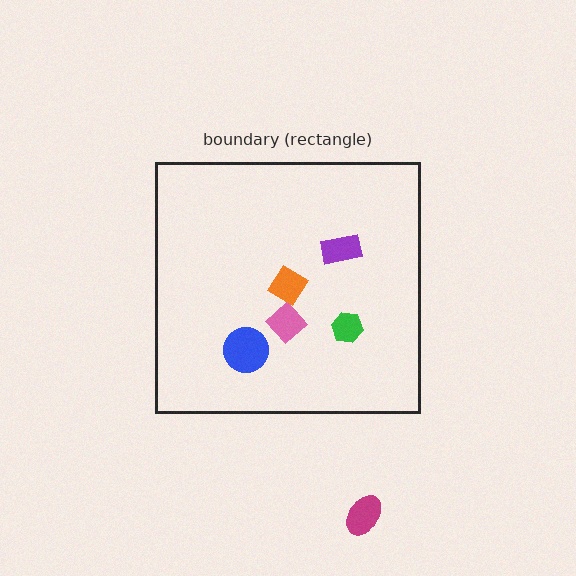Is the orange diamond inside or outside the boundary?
Inside.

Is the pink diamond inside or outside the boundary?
Inside.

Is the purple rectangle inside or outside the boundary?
Inside.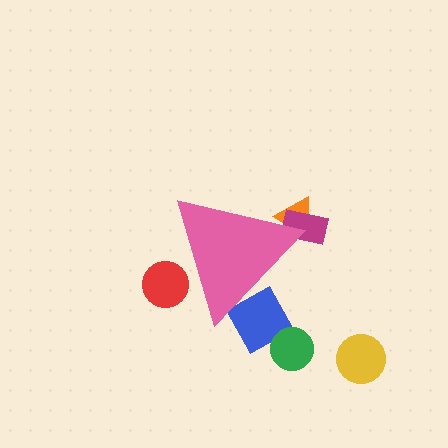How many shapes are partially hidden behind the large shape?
4 shapes are partially hidden.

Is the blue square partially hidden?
Yes, the blue square is partially hidden behind the pink triangle.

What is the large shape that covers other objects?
A pink triangle.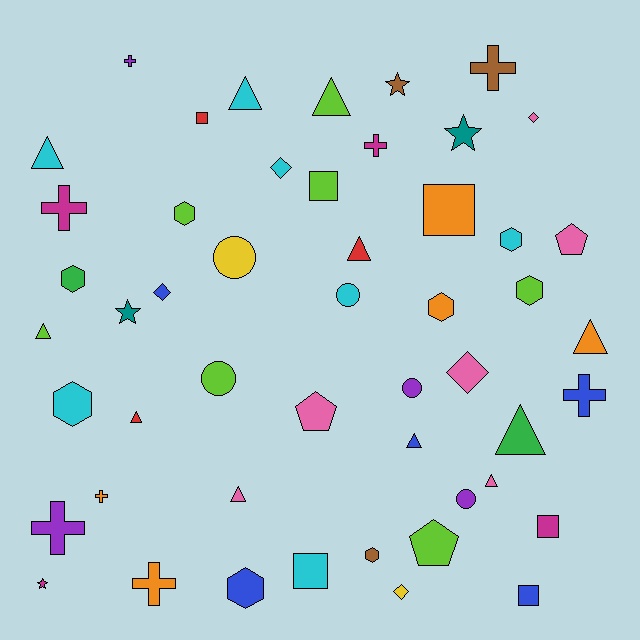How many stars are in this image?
There are 4 stars.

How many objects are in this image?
There are 50 objects.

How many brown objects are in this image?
There are 3 brown objects.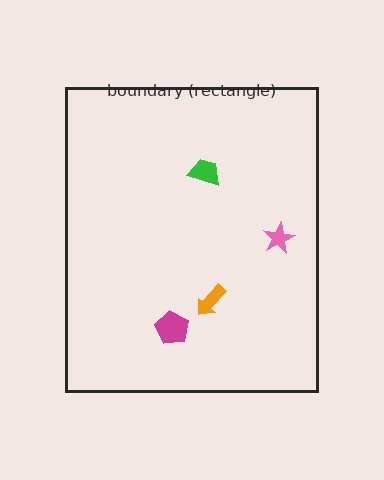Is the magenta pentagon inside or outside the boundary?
Inside.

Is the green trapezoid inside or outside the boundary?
Inside.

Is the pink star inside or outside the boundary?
Inside.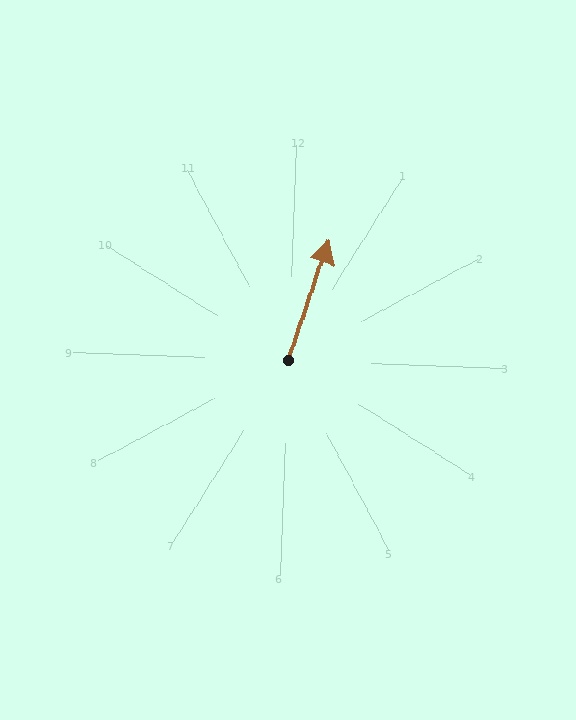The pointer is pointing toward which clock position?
Roughly 1 o'clock.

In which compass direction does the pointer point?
North.